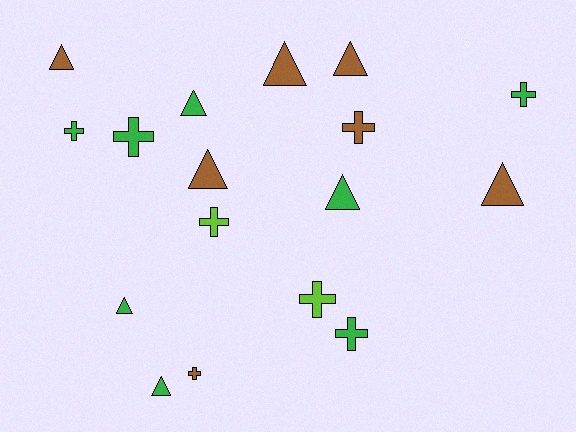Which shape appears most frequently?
Triangle, with 9 objects.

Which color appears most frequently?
Green, with 8 objects.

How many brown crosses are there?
There are 2 brown crosses.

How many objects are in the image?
There are 17 objects.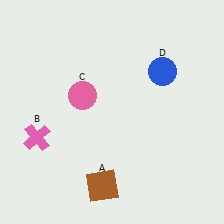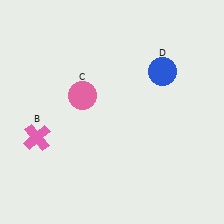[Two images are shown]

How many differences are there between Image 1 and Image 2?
There is 1 difference between the two images.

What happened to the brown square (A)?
The brown square (A) was removed in Image 2. It was in the bottom-left area of Image 1.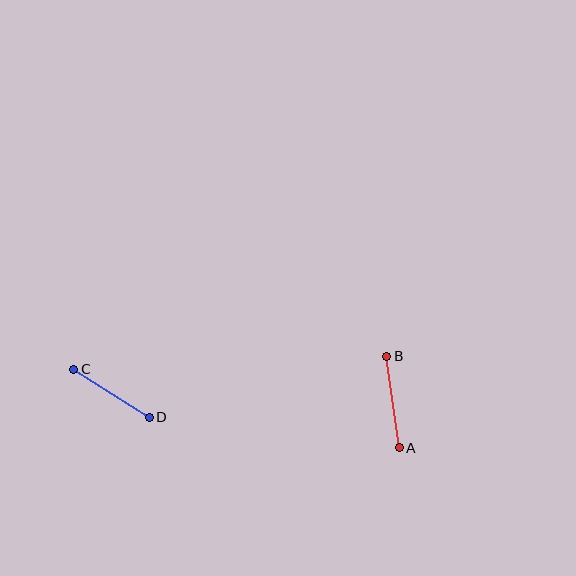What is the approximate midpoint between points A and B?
The midpoint is at approximately (393, 402) pixels.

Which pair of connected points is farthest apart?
Points A and B are farthest apart.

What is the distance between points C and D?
The distance is approximately 89 pixels.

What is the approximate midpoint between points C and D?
The midpoint is at approximately (112, 393) pixels.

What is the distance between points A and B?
The distance is approximately 92 pixels.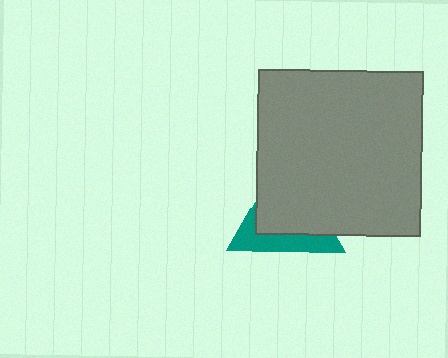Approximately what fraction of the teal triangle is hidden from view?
Roughly 64% of the teal triangle is hidden behind the gray square.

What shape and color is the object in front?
The object in front is a gray square.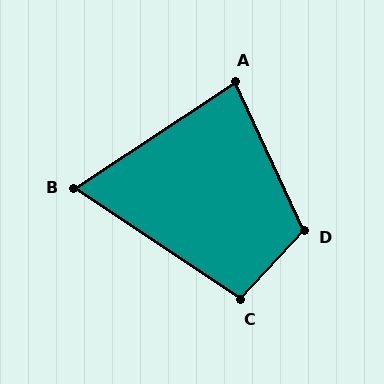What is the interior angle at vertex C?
Approximately 99 degrees (obtuse).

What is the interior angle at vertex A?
Approximately 81 degrees (acute).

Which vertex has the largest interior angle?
D, at approximately 113 degrees.